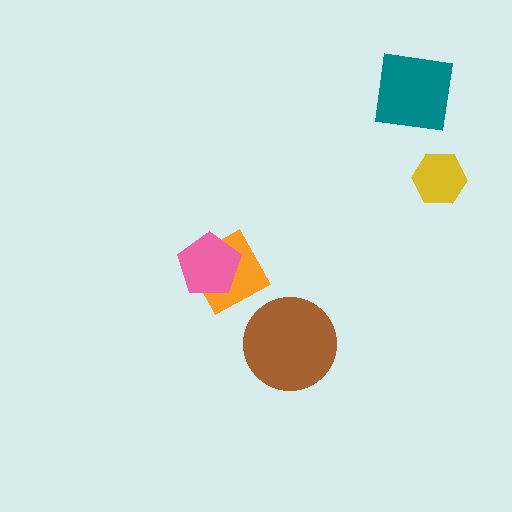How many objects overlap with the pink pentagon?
1 object overlaps with the pink pentagon.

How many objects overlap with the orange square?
1 object overlaps with the orange square.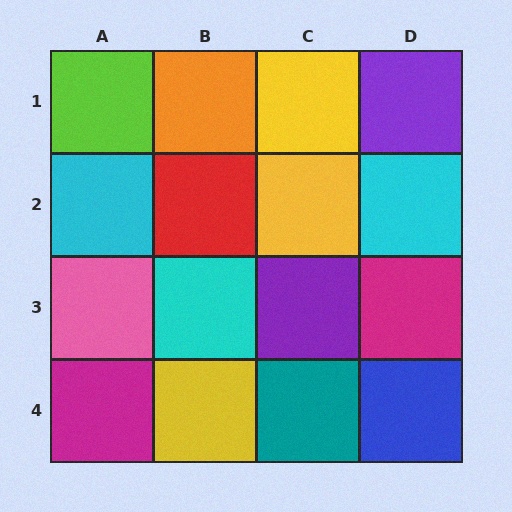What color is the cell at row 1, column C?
Yellow.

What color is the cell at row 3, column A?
Pink.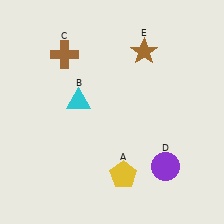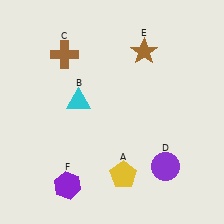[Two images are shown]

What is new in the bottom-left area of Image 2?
A purple hexagon (F) was added in the bottom-left area of Image 2.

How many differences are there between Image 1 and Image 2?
There is 1 difference between the two images.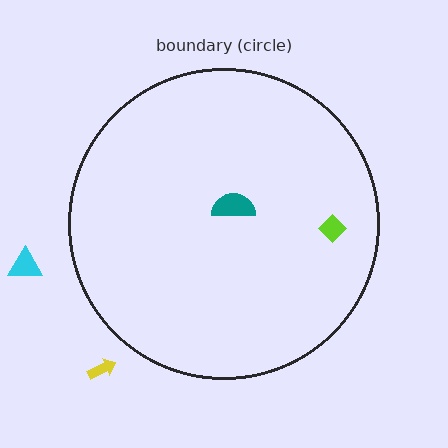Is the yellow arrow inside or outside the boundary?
Outside.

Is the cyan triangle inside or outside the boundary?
Outside.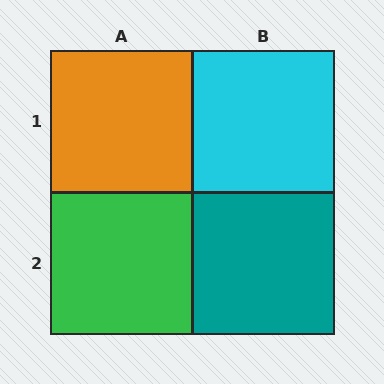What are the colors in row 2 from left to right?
Green, teal.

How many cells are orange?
1 cell is orange.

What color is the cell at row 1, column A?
Orange.